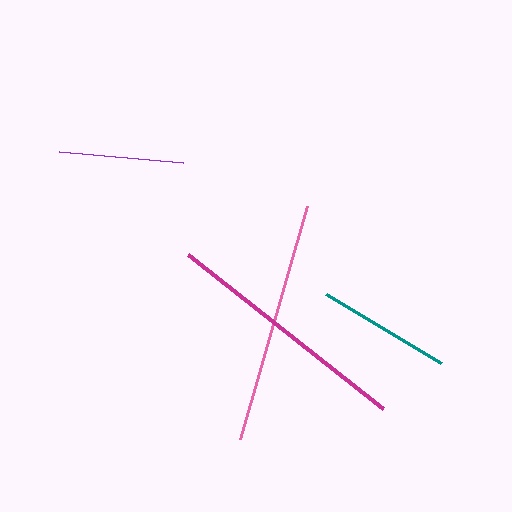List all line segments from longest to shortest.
From longest to shortest: magenta, pink, teal, purple.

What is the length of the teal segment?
The teal segment is approximately 134 pixels long.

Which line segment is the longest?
The magenta line is the longest at approximately 248 pixels.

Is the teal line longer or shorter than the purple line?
The teal line is longer than the purple line.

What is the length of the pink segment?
The pink segment is approximately 243 pixels long.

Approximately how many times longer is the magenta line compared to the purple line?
The magenta line is approximately 2.0 times the length of the purple line.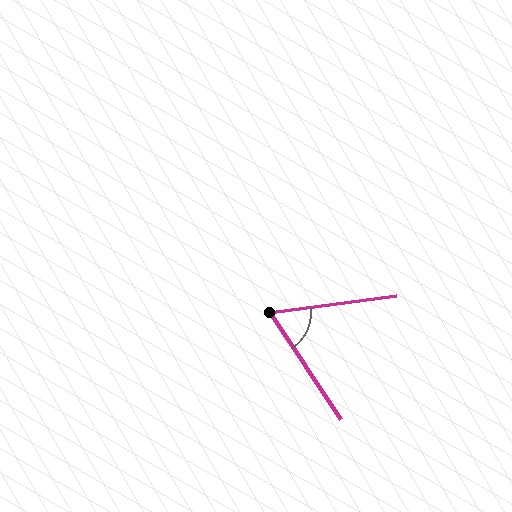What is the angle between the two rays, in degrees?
Approximately 64 degrees.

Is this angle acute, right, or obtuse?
It is acute.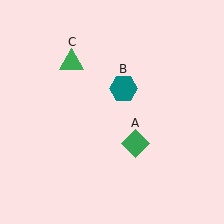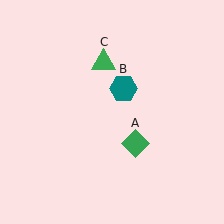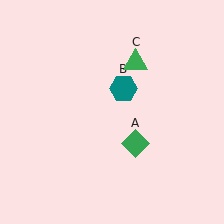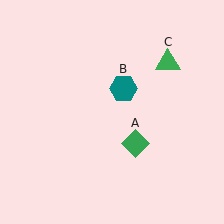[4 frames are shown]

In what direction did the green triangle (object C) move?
The green triangle (object C) moved right.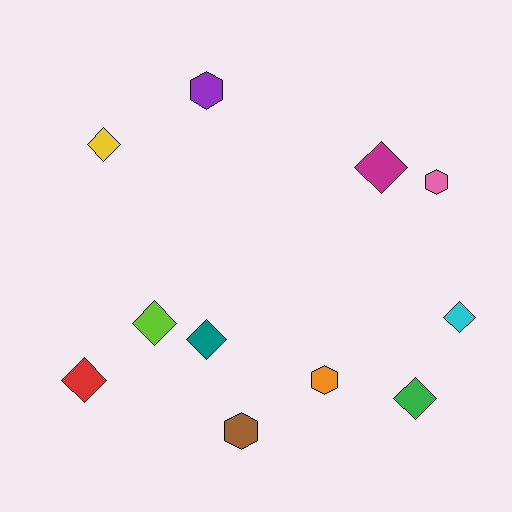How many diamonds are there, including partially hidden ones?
There are 7 diamonds.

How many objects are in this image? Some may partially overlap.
There are 11 objects.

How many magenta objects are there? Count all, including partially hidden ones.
There is 1 magenta object.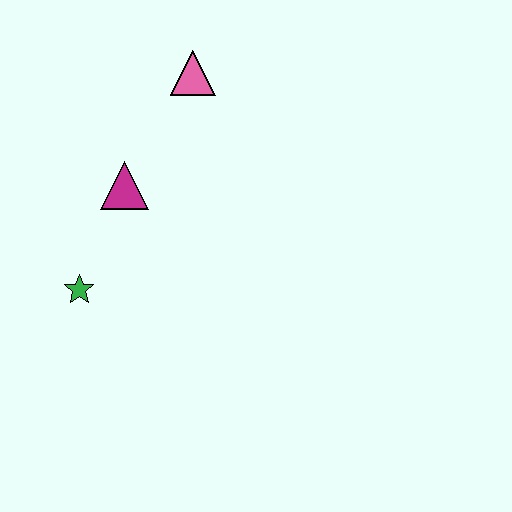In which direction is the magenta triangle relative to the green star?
The magenta triangle is above the green star.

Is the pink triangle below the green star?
No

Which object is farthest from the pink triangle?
The green star is farthest from the pink triangle.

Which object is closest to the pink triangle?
The magenta triangle is closest to the pink triangle.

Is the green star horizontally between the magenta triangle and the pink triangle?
No